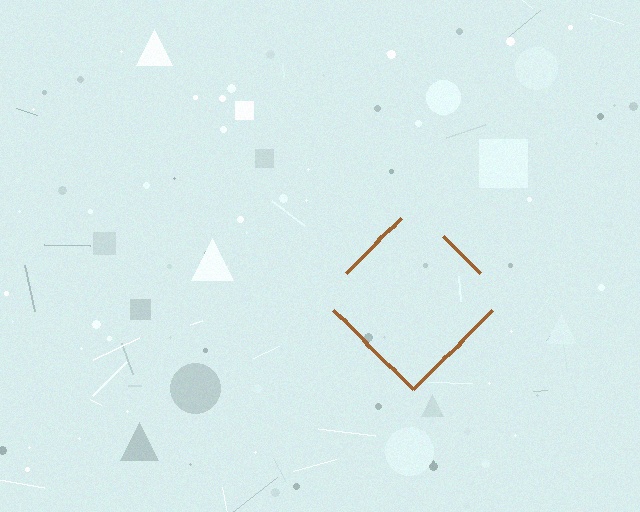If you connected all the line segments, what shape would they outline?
They would outline a diamond.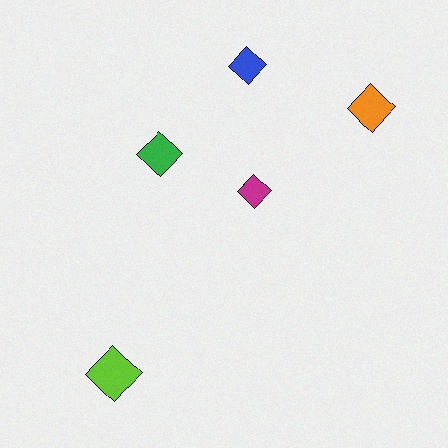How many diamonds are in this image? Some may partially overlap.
There are 5 diamonds.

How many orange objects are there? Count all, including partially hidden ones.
There is 1 orange object.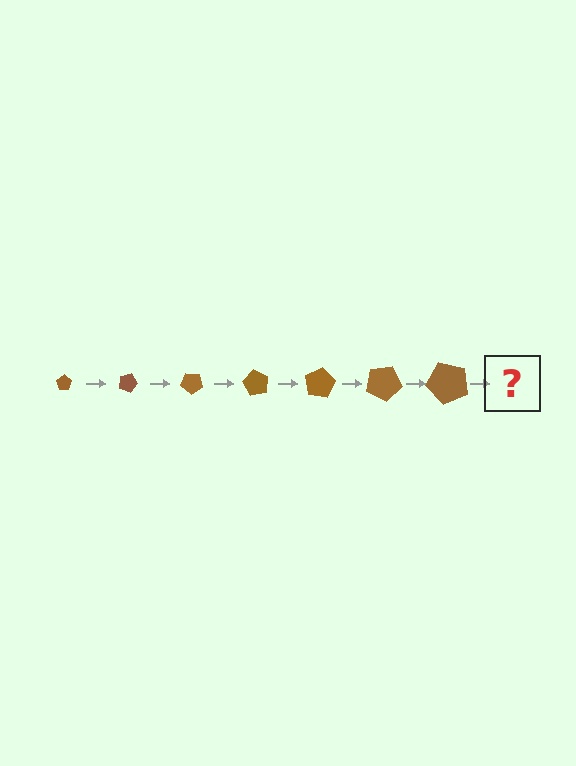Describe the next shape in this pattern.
It should be a pentagon, larger than the previous one and rotated 140 degrees from the start.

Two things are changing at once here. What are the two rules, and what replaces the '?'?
The two rules are that the pentagon grows larger each step and it rotates 20 degrees each step. The '?' should be a pentagon, larger than the previous one and rotated 140 degrees from the start.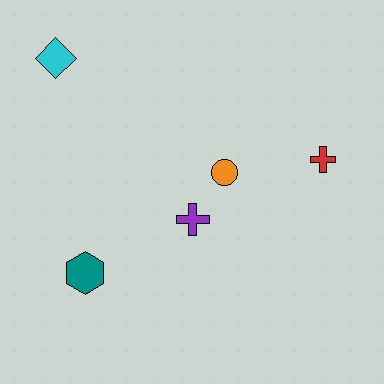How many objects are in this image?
There are 5 objects.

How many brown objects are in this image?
There are no brown objects.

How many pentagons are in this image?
There are no pentagons.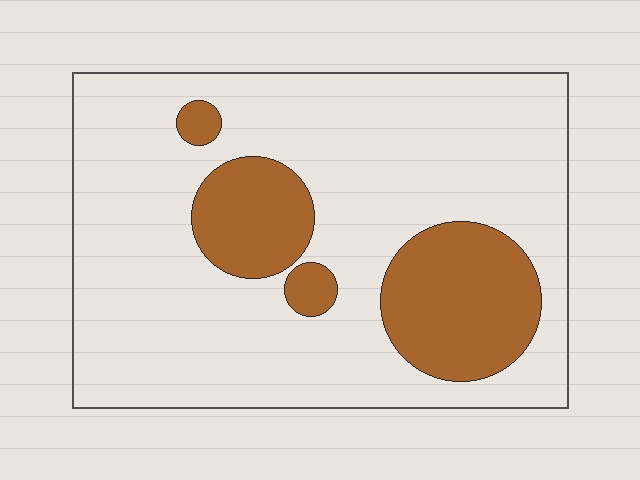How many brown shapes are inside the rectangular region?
4.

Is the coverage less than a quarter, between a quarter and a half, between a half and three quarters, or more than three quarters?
Less than a quarter.